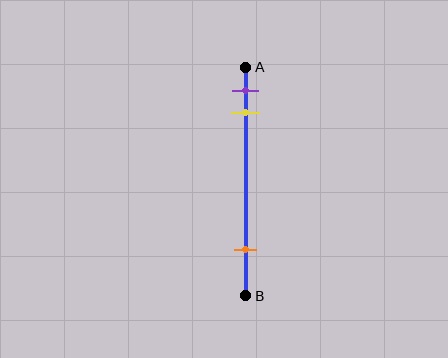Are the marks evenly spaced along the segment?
No, the marks are not evenly spaced.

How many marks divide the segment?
There are 3 marks dividing the segment.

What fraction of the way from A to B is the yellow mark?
The yellow mark is approximately 20% (0.2) of the way from A to B.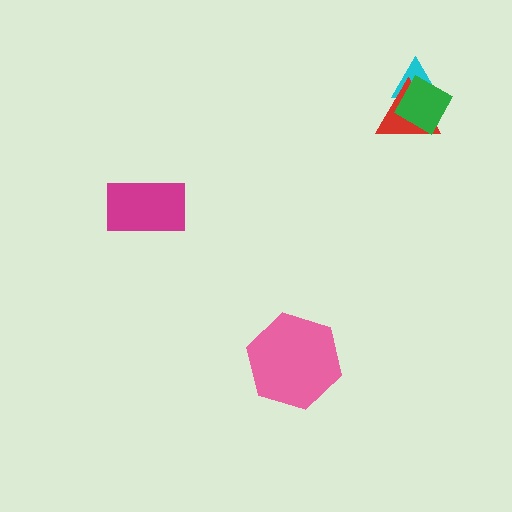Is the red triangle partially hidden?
Yes, it is partially covered by another shape.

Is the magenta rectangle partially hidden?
No, no other shape covers it.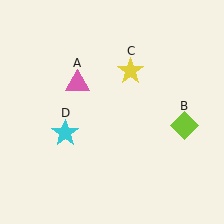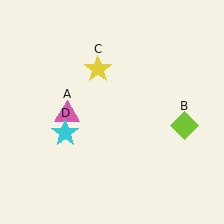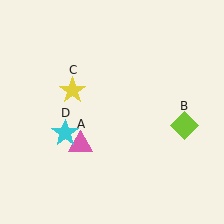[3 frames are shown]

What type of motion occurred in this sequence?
The pink triangle (object A), yellow star (object C) rotated counterclockwise around the center of the scene.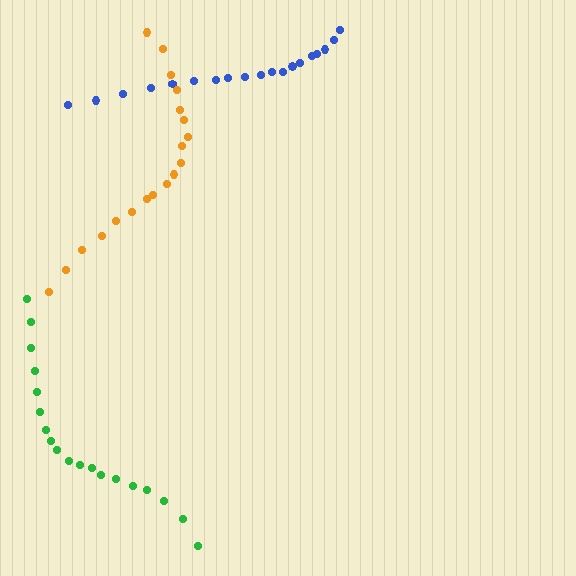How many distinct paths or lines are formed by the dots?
There are 3 distinct paths.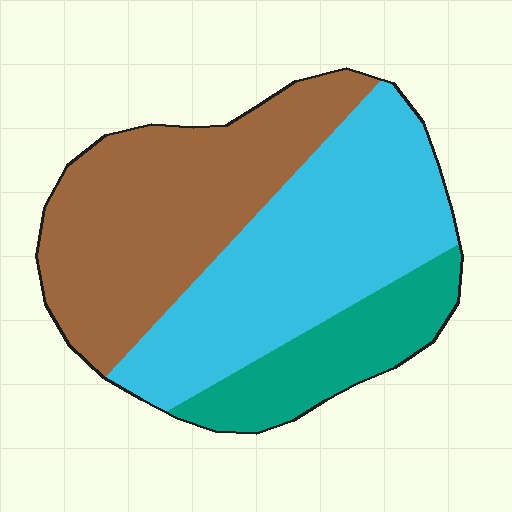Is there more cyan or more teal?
Cyan.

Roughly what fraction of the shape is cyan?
Cyan takes up between a third and a half of the shape.